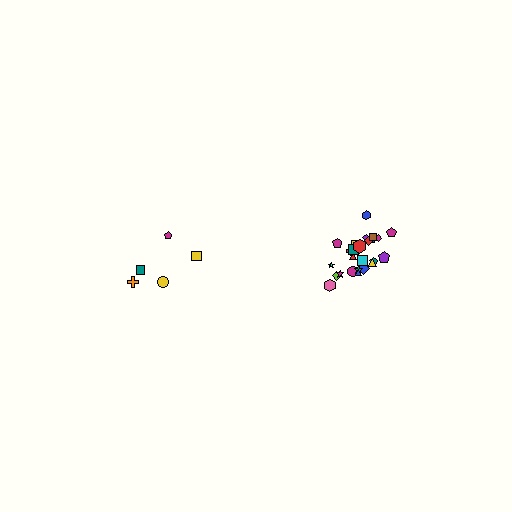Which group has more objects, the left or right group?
The right group.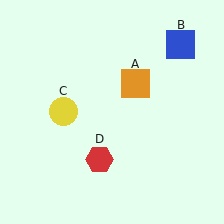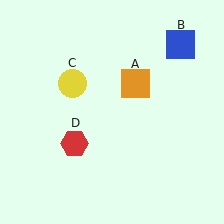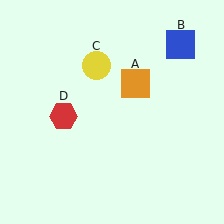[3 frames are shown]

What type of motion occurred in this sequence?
The yellow circle (object C), red hexagon (object D) rotated clockwise around the center of the scene.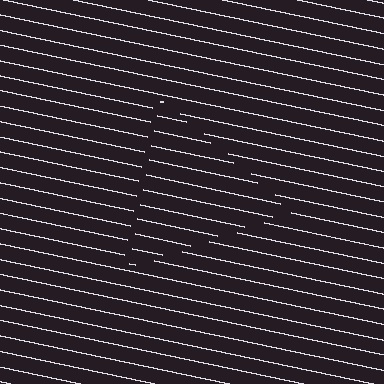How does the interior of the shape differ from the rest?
The interior of the shape contains the same grating, shifted by half a period — the contour is defined by the phase discontinuity where line-ends from the inner and outer gratings abut.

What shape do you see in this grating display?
An illusory triangle. The interior of the shape contains the same grating, shifted by half a period — the contour is defined by the phase discontinuity where line-ends from the inner and outer gratings abut.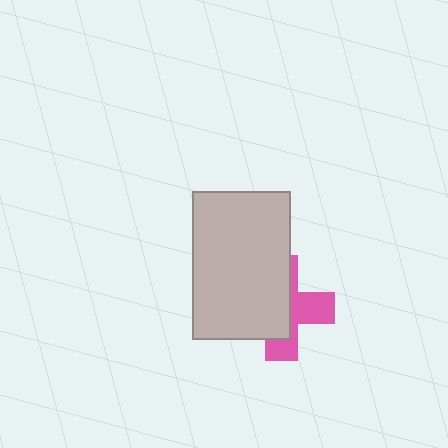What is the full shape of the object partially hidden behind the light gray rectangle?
The partially hidden object is a pink cross.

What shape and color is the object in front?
The object in front is a light gray rectangle.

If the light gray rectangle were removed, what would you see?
You would see the complete pink cross.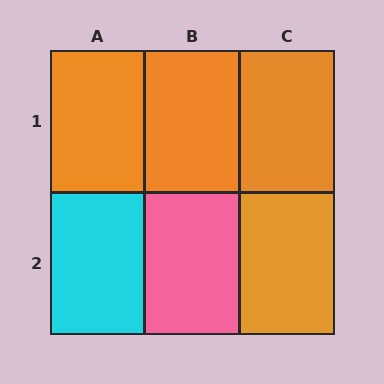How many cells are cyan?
1 cell is cyan.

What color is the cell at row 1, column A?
Orange.